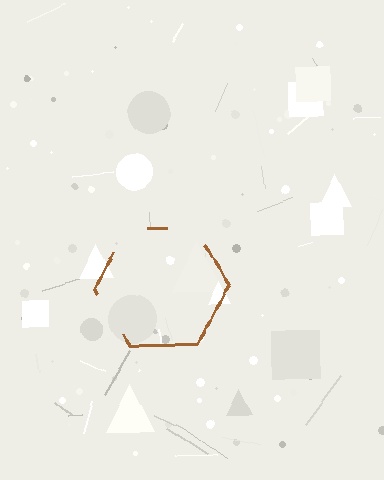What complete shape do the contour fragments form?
The contour fragments form a hexagon.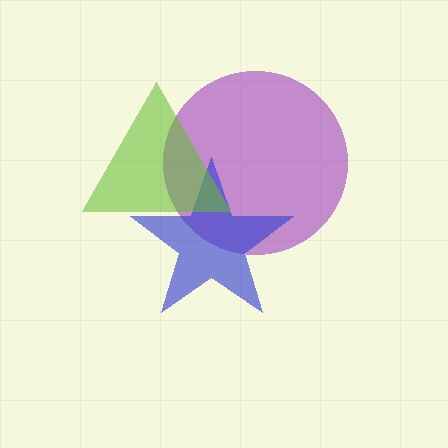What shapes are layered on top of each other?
The layered shapes are: a purple circle, a blue star, a lime triangle.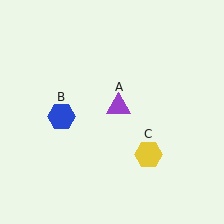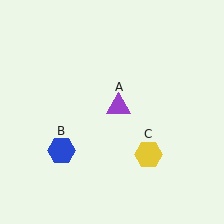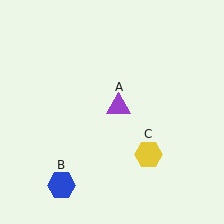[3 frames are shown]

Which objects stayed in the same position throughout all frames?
Purple triangle (object A) and yellow hexagon (object C) remained stationary.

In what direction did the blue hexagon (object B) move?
The blue hexagon (object B) moved down.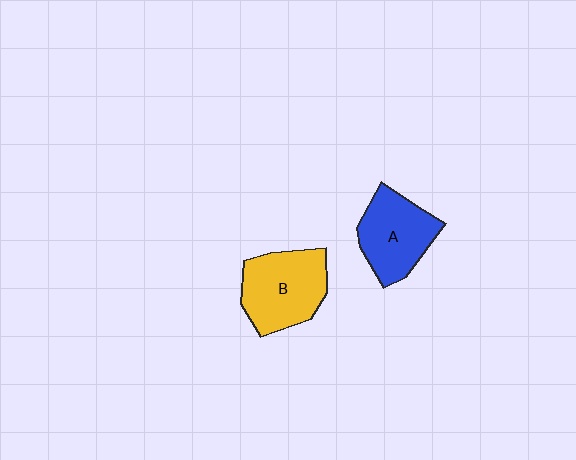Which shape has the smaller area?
Shape A (blue).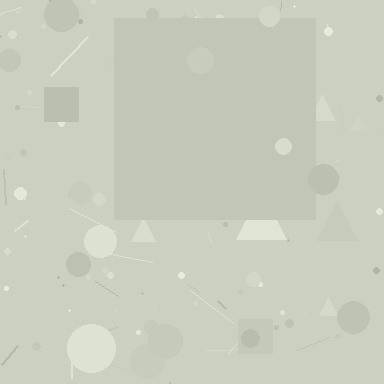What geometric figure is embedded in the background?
A square is embedded in the background.